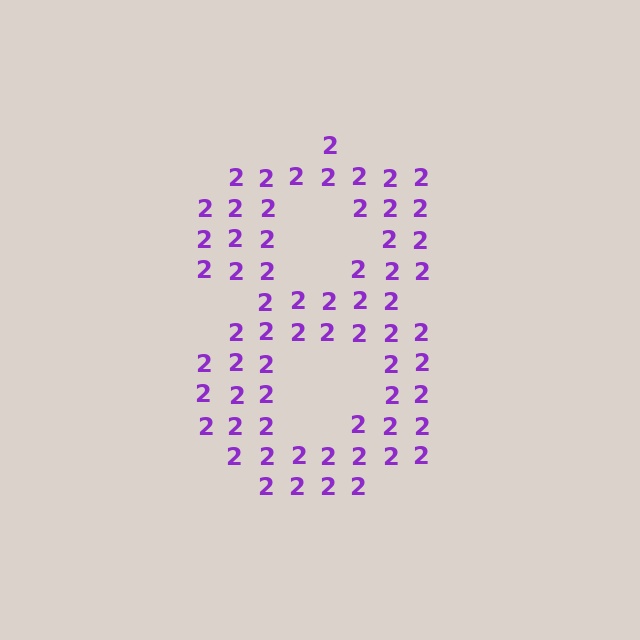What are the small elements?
The small elements are digit 2's.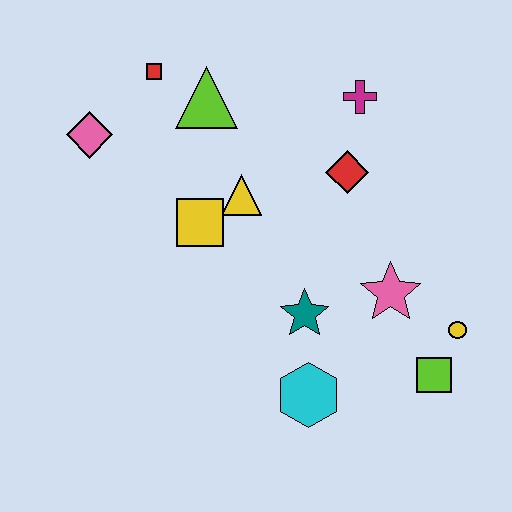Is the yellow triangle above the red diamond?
No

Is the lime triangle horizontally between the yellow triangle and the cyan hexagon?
No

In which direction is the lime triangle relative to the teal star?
The lime triangle is above the teal star.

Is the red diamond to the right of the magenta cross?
No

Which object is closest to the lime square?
The yellow circle is closest to the lime square.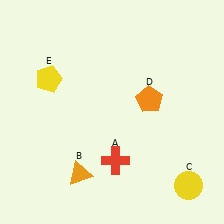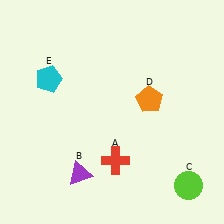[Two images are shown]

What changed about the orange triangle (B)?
In Image 1, B is orange. In Image 2, it changed to purple.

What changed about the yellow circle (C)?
In Image 1, C is yellow. In Image 2, it changed to lime.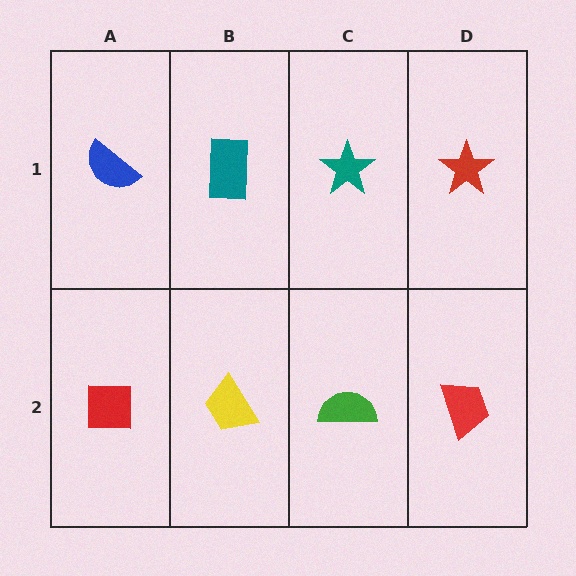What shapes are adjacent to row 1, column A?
A red square (row 2, column A), a teal rectangle (row 1, column B).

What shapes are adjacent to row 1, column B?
A yellow trapezoid (row 2, column B), a blue semicircle (row 1, column A), a teal star (row 1, column C).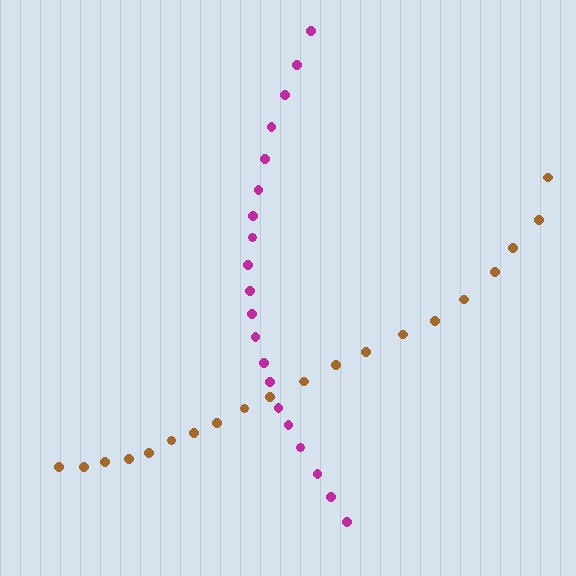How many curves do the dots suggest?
There are 2 distinct paths.